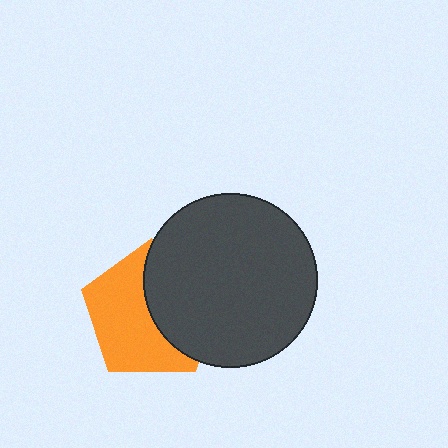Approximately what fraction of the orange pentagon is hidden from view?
Roughly 44% of the orange pentagon is hidden behind the dark gray circle.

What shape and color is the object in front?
The object in front is a dark gray circle.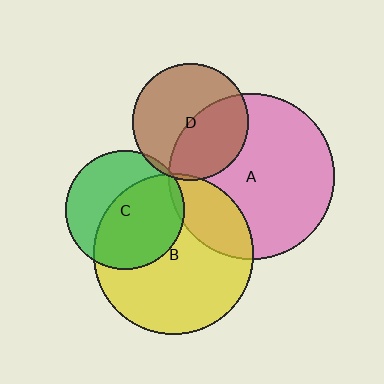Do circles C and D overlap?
Yes.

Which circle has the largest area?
Circle A (pink).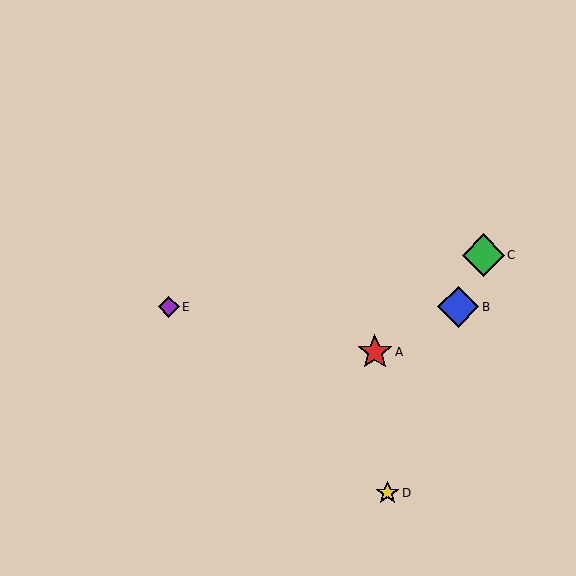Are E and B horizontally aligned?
Yes, both are at y≈307.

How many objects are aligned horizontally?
2 objects (B, E) are aligned horizontally.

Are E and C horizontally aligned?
No, E is at y≈307 and C is at y≈255.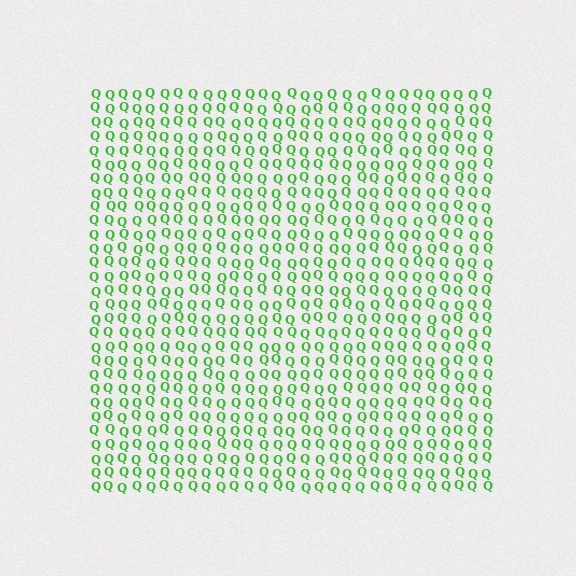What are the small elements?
The small elements are letter Q's.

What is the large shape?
The large shape is a square.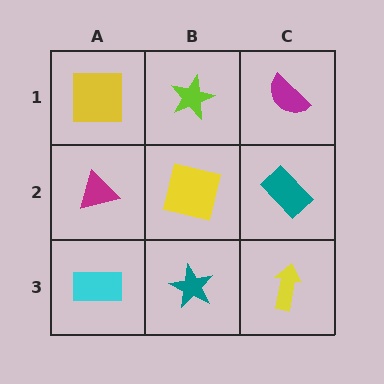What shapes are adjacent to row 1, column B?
A yellow square (row 2, column B), a yellow square (row 1, column A), a magenta semicircle (row 1, column C).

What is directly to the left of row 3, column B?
A cyan rectangle.